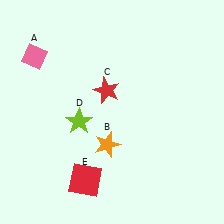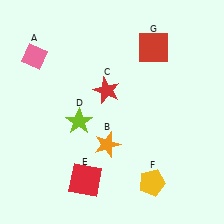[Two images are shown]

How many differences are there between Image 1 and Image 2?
There are 2 differences between the two images.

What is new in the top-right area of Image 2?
A red square (G) was added in the top-right area of Image 2.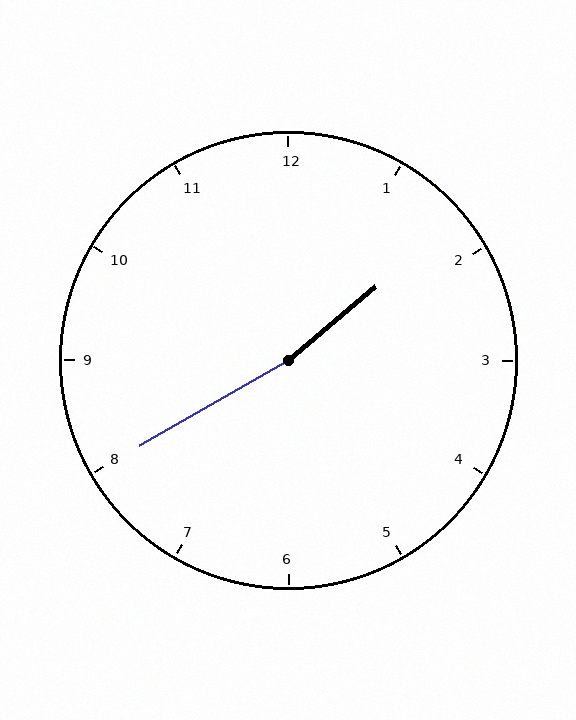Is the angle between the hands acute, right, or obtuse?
It is obtuse.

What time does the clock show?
1:40.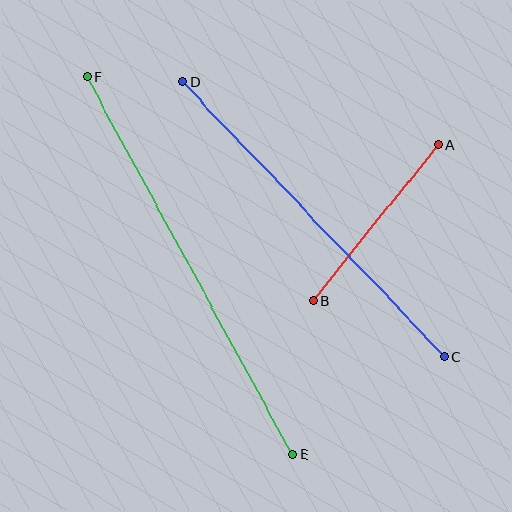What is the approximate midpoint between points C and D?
The midpoint is at approximately (314, 219) pixels.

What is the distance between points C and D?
The distance is approximately 380 pixels.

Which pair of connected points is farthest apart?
Points E and F are farthest apart.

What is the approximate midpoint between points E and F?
The midpoint is at approximately (190, 266) pixels.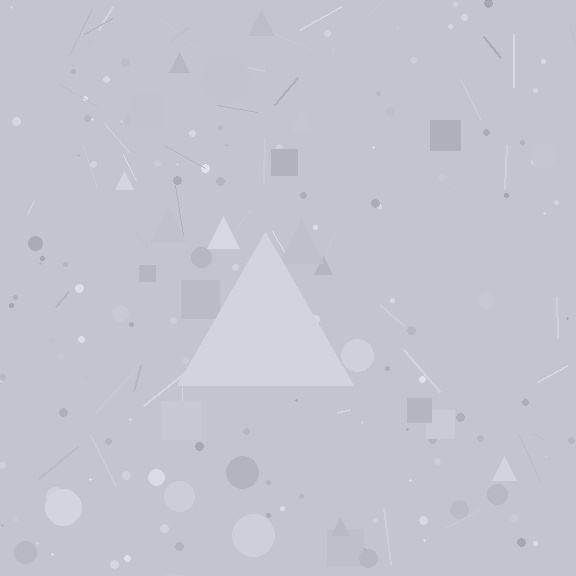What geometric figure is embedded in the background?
A triangle is embedded in the background.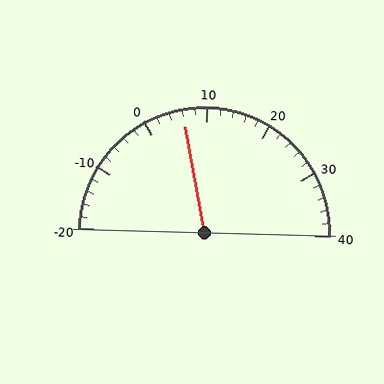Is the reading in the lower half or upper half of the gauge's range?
The reading is in the lower half of the range (-20 to 40).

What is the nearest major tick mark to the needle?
The nearest major tick mark is 10.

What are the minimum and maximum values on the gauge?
The gauge ranges from -20 to 40.